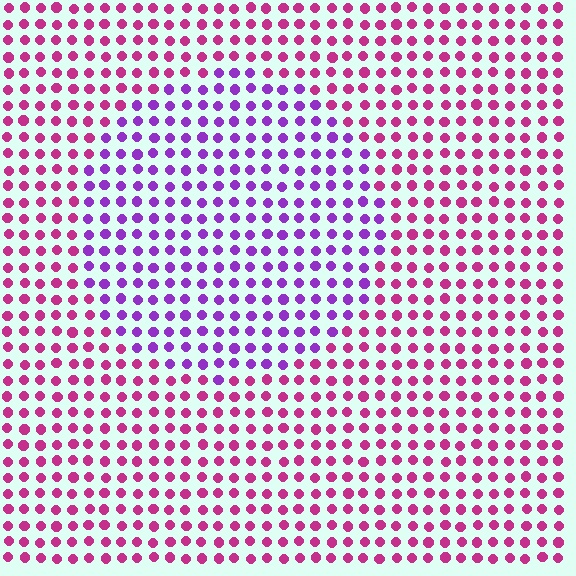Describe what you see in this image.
The image is filled with small magenta elements in a uniform arrangement. A circle-shaped region is visible where the elements are tinted to a slightly different hue, forming a subtle color boundary.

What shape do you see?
I see a circle.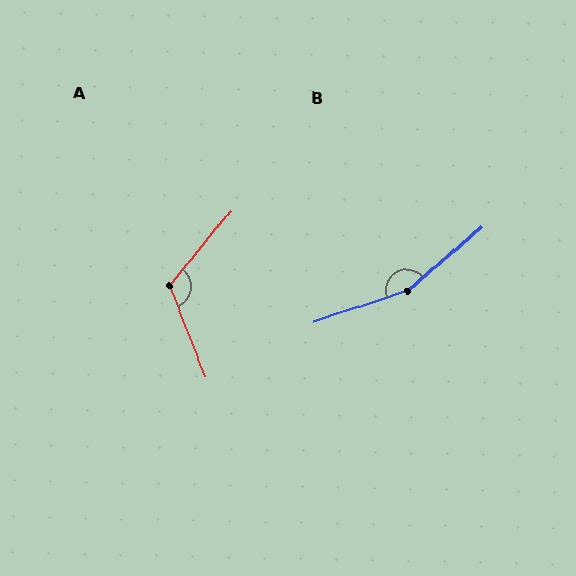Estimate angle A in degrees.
Approximately 119 degrees.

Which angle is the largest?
B, at approximately 158 degrees.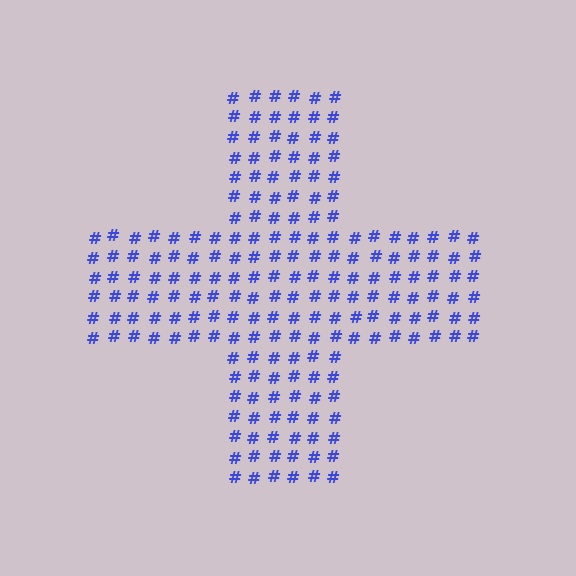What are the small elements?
The small elements are hash symbols.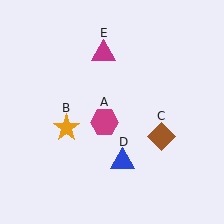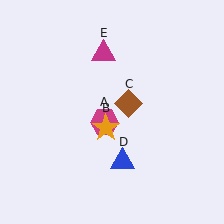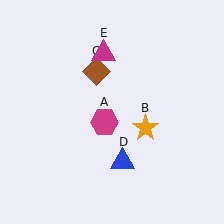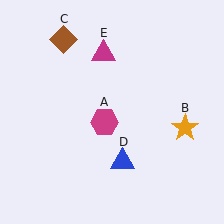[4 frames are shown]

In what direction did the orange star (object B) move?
The orange star (object B) moved right.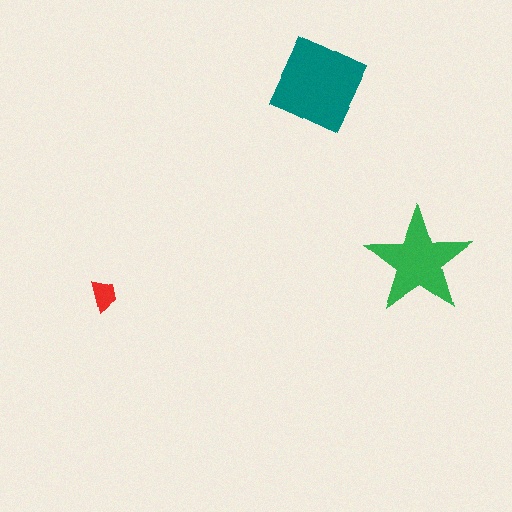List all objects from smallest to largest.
The red trapezoid, the green star, the teal diamond.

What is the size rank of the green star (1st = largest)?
2nd.